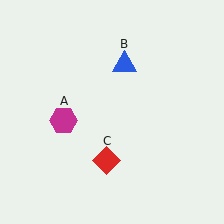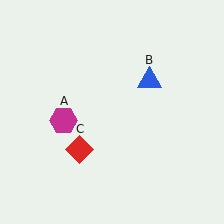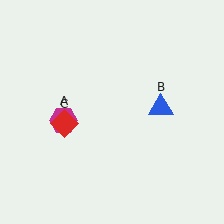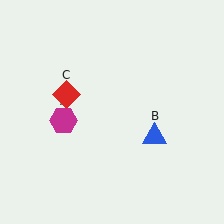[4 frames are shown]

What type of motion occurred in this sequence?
The blue triangle (object B), red diamond (object C) rotated clockwise around the center of the scene.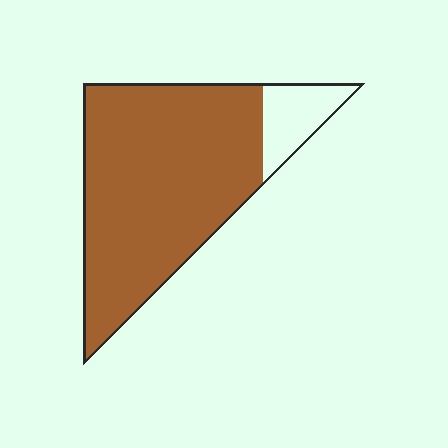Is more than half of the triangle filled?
Yes.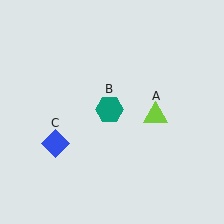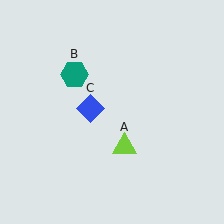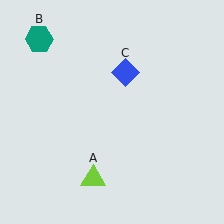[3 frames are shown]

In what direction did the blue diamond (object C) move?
The blue diamond (object C) moved up and to the right.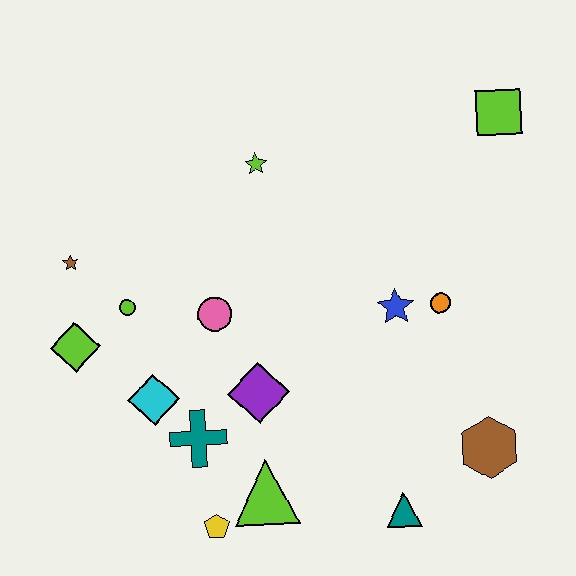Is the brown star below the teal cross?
No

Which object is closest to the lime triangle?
The yellow pentagon is closest to the lime triangle.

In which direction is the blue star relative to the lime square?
The blue star is below the lime square.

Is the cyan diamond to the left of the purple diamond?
Yes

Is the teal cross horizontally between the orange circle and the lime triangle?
No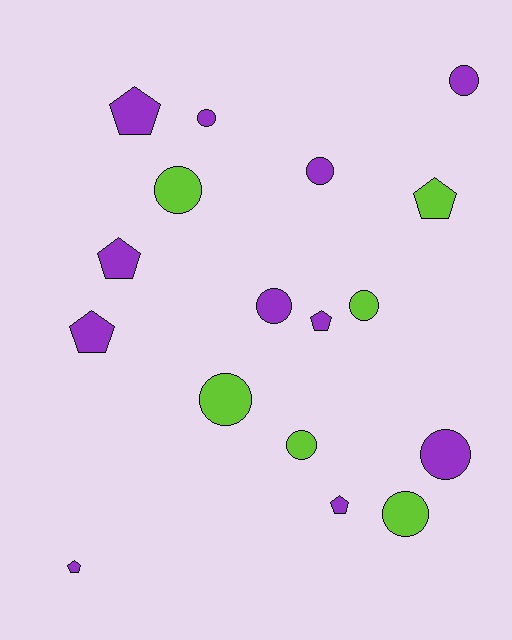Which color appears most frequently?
Purple, with 11 objects.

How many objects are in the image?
There are 17 objects.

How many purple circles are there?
There are 5 purple circles.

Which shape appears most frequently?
Circle, with 10 objects.